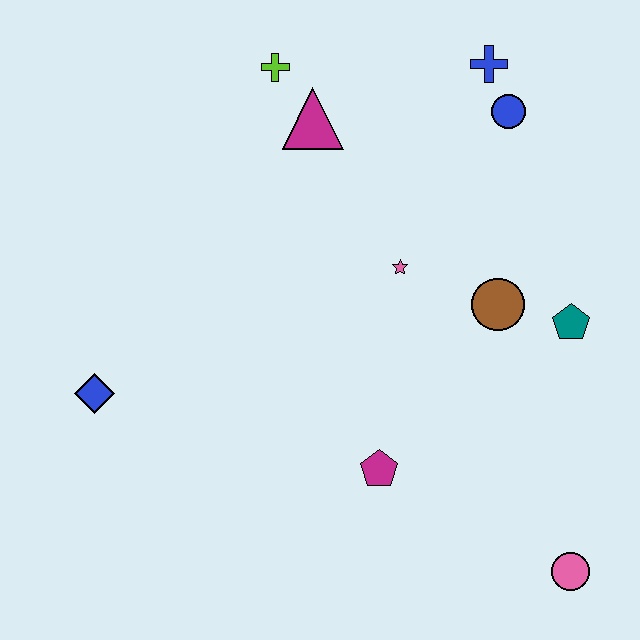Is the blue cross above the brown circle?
Yes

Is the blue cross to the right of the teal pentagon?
No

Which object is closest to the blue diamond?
The magenta pentagon is closest to the blue diamond.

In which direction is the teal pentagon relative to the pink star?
The teal pentagon is to the right of the pink star.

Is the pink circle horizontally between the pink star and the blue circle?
No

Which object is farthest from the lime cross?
The pink circle is farthest from the lime cross.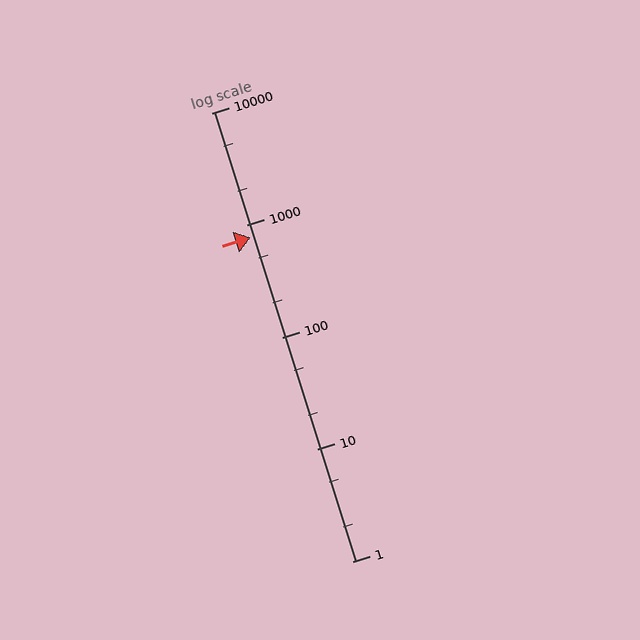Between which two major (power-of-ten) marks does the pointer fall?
The pointer is between 100 and 1000.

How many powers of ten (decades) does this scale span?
The scale spans 4 decades, from 1 to 10000.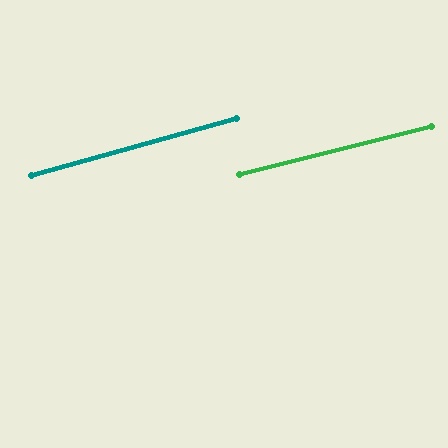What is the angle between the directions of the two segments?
Approximately 2 degrees.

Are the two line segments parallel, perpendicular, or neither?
Parallel — their directions differ by only 1.7°.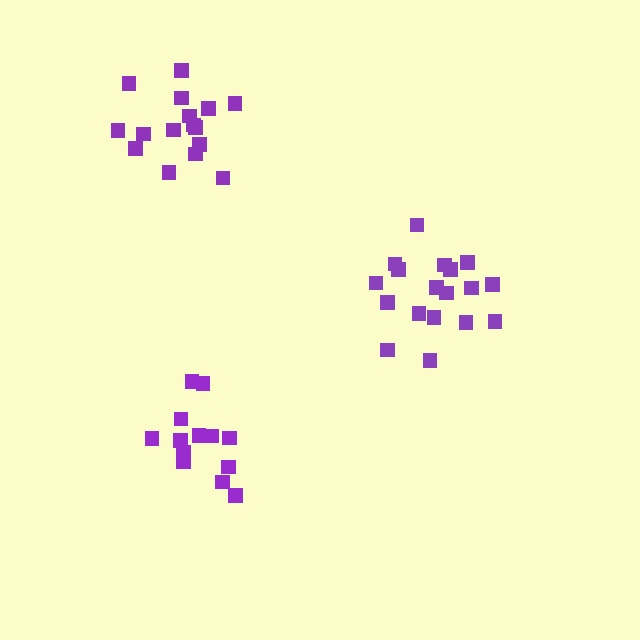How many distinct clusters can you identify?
There are 3 distinct clusters.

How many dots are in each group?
Group 1: 18 dots, Group 2: 16 dots, Group 3: 13 dots (47 total).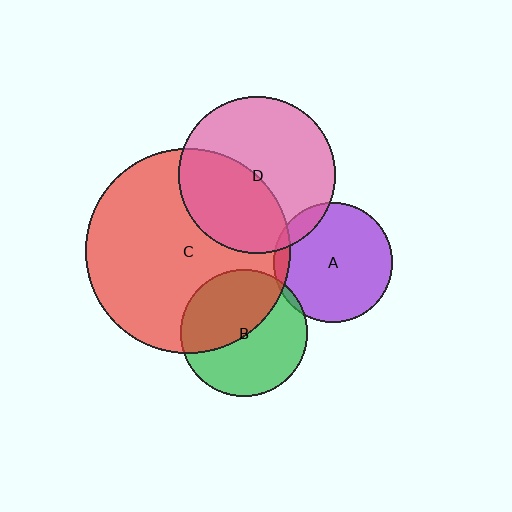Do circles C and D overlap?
Yes.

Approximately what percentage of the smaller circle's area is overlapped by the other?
Approximately 40%.